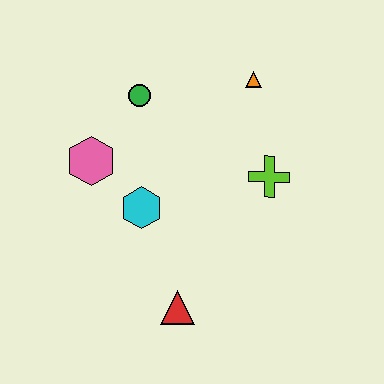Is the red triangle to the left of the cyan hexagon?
No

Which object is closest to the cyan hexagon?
The pink hexagon is closest to the cyan hexagon.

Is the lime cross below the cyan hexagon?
No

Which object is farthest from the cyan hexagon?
The orange triangle is farthest from the cyan hexagon.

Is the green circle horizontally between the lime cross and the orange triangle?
No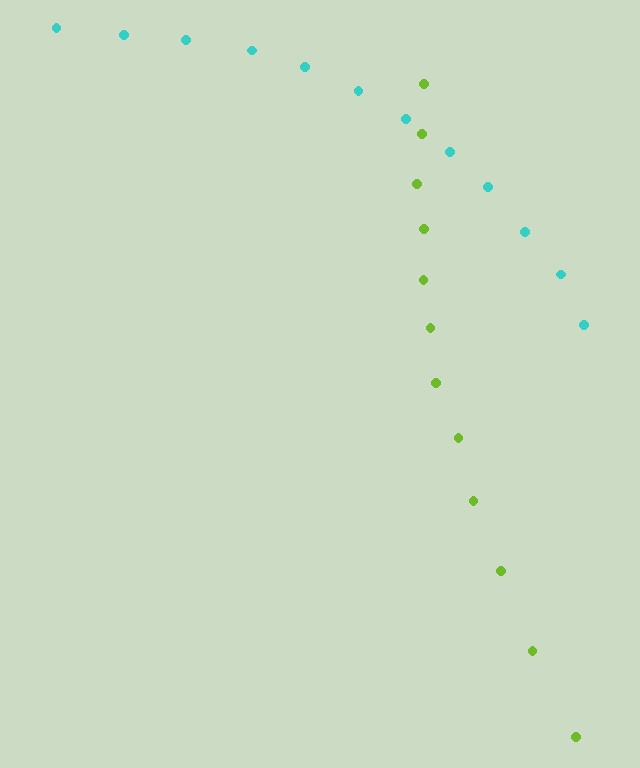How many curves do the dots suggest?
There are 2 distinct paths.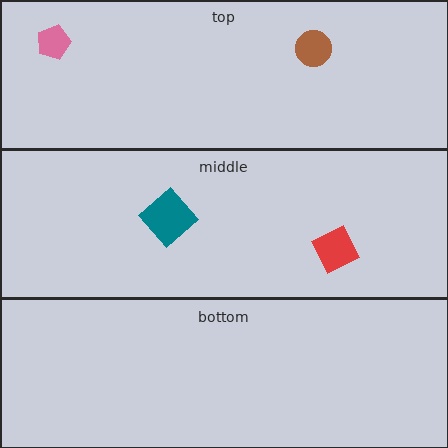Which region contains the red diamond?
The middle region.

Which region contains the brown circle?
The top region.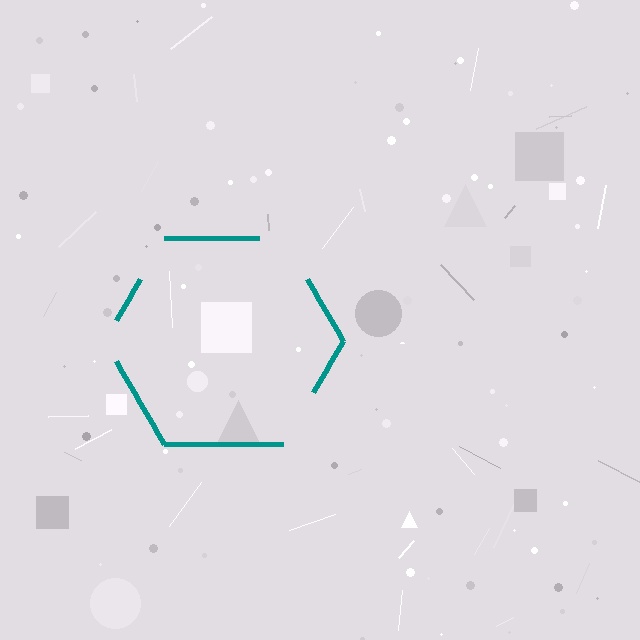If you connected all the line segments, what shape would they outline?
They would outline a hexagon.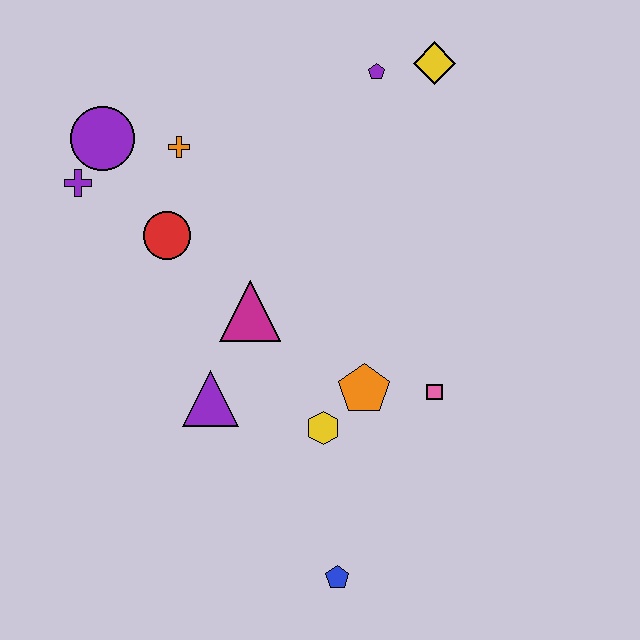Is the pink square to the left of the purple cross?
No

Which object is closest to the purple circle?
The purple cross is closest to the purple circle.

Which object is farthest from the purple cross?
The blue pentagon is farthest from the purple cross.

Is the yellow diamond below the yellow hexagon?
No